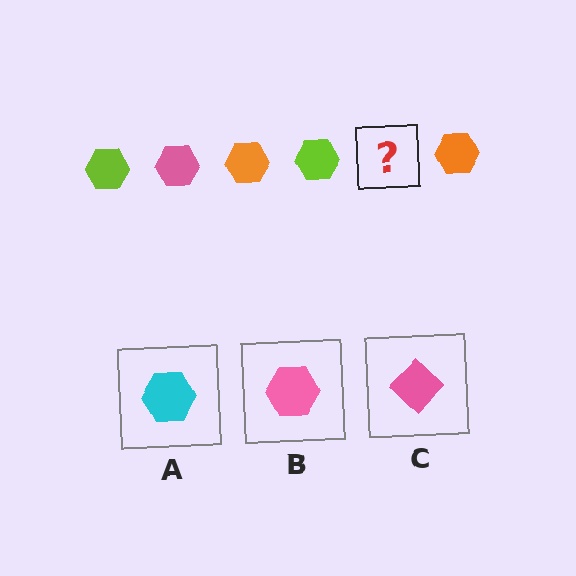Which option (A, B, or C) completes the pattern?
B.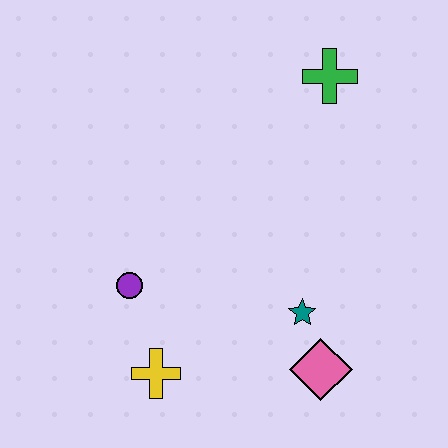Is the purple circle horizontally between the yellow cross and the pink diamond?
No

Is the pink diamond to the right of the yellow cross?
Yes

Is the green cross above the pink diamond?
Yes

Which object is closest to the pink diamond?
The teal star is closest to the pink diamond.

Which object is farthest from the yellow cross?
The green cross is farthest from the yellow cross.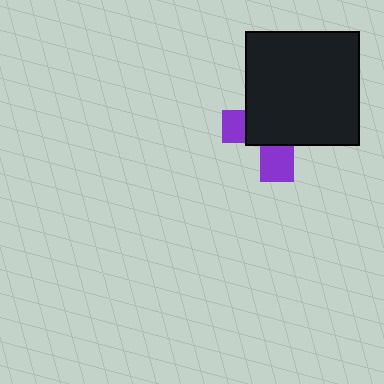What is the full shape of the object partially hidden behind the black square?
The partially hidden object is a purple cross.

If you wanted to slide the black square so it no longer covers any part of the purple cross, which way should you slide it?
Slide it toward the upper-right — that is the most direct way to separate the two shapes.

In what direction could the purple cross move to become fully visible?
The purple cross could move toward the lower-left. That would shift it out from behind the black square entirely.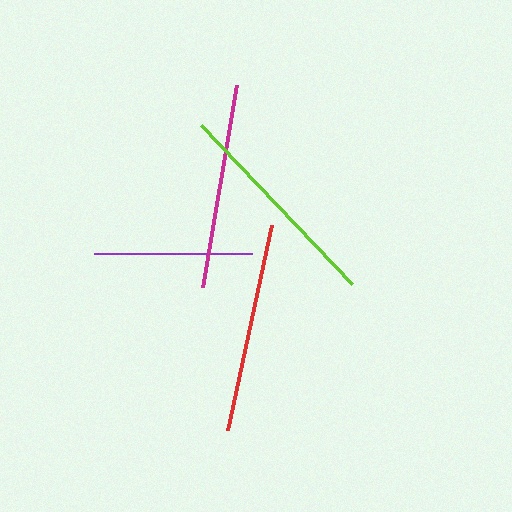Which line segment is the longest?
The lime line is the longest at approximately 219 pixels.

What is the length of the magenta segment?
The magenta segment is approximately 204 pixels long.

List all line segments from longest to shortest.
From longest to shortest: lime, red, magenta, purple.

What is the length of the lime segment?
The lime segment is approximately 219 pixels long.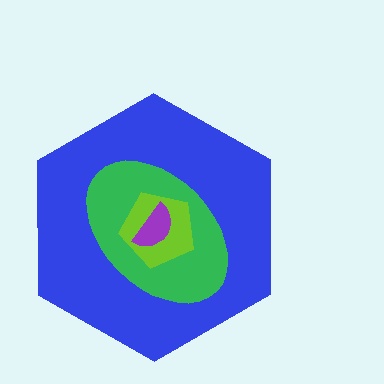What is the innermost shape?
The purple semicircle.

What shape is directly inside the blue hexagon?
The green ellipse.